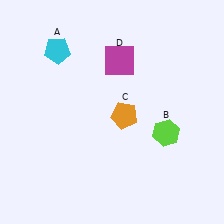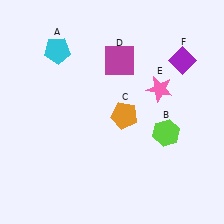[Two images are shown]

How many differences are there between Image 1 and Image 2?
There are 2 differences between the two images.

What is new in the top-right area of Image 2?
A purple diamond (F) was added in the top-right area of Image 2.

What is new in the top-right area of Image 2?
A pink star (E) was added in the top-right area of Image 2.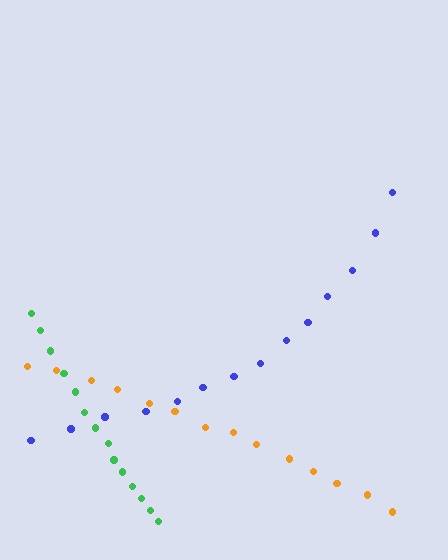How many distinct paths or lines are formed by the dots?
There are 3 distinct paths.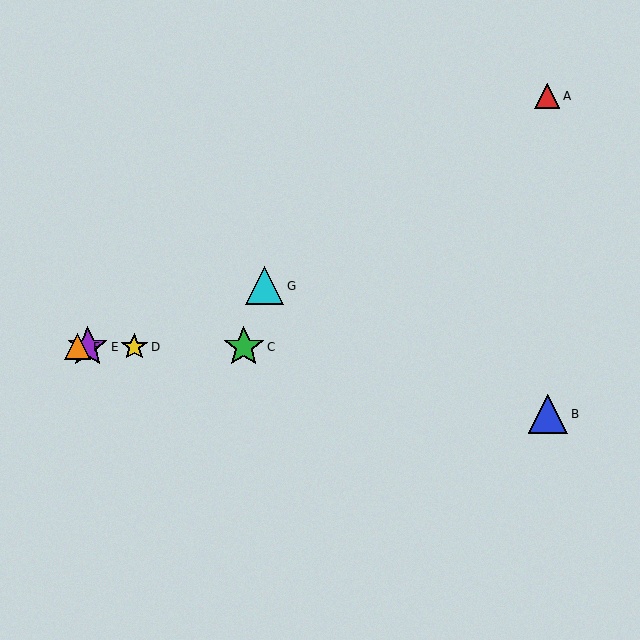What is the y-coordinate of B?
Object B is at y≈414.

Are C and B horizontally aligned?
No, C is at y≈347 and B is at y≈414.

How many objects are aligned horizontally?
4 objects (C, D, E, F) are aligned horizontally.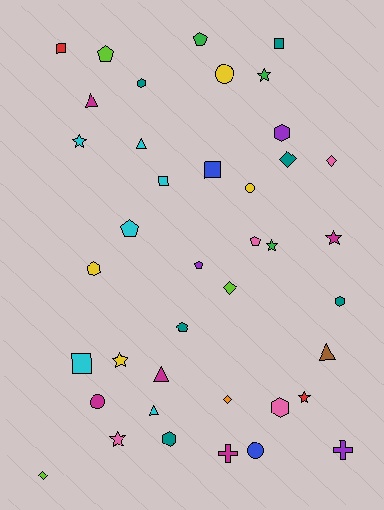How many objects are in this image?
There are 40 objects.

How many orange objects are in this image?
There is 1 orange object.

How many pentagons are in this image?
There are 6 pentagons.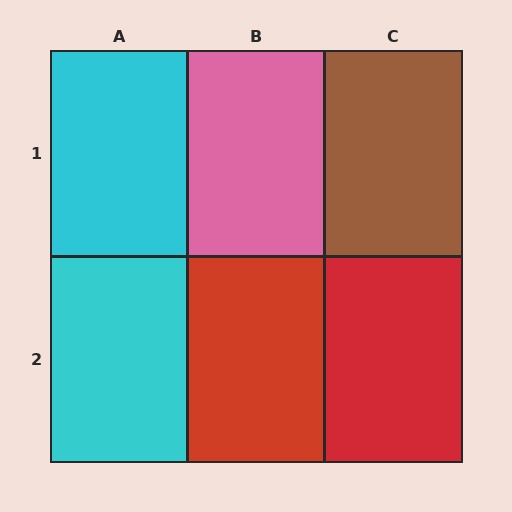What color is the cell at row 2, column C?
Red.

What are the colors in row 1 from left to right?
Cyan, pink, brown.